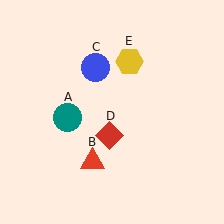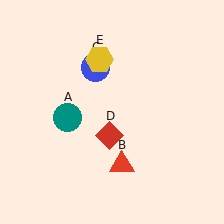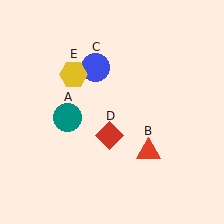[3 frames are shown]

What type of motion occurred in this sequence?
The red triangle (object B), yellow hexagon (object E) rotated counterclockwise around the center of the scene.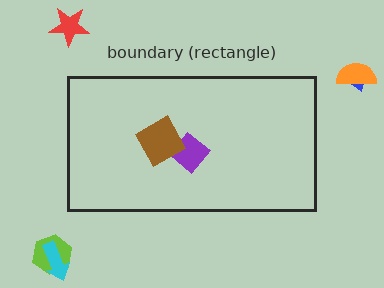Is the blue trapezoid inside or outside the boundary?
Outside.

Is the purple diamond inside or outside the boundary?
Inside.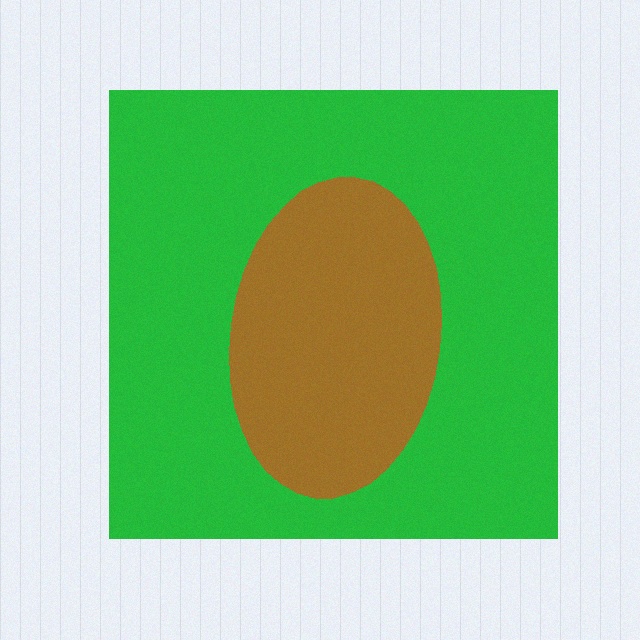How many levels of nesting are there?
2.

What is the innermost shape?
The brown ellipse.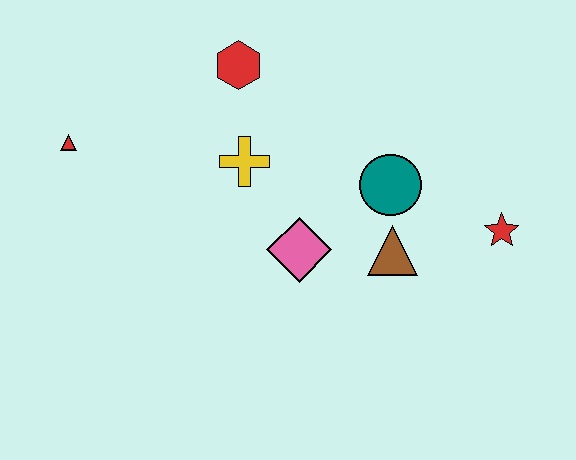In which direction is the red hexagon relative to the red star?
The red hexagon is to the left of the red star.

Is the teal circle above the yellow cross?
No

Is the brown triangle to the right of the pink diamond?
Yes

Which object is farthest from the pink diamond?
The red triangle is farthest from the pink diamond.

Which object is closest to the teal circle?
The brown triangle is closest to the teal circle.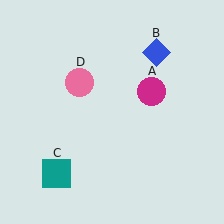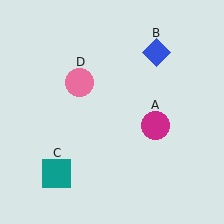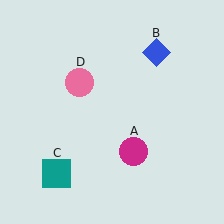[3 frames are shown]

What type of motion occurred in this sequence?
The magenta circle (object A) rotated clockwise around the center of the scene.